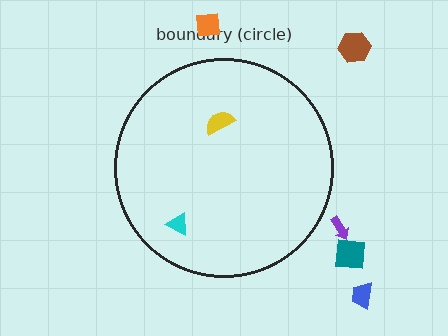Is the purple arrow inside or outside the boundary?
Outside.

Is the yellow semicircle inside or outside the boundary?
Inside.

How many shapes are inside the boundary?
2 inside, 5 outside.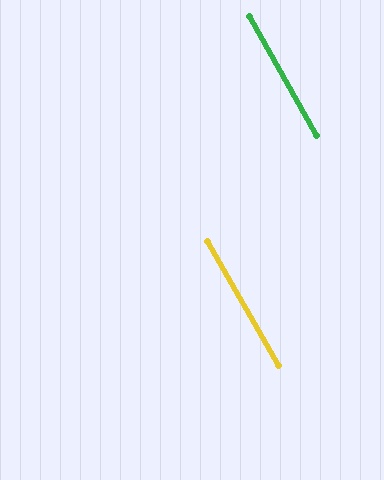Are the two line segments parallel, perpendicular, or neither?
Parallel — their directions differ by only 0.2°.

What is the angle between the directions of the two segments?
Approximately 0 degrees.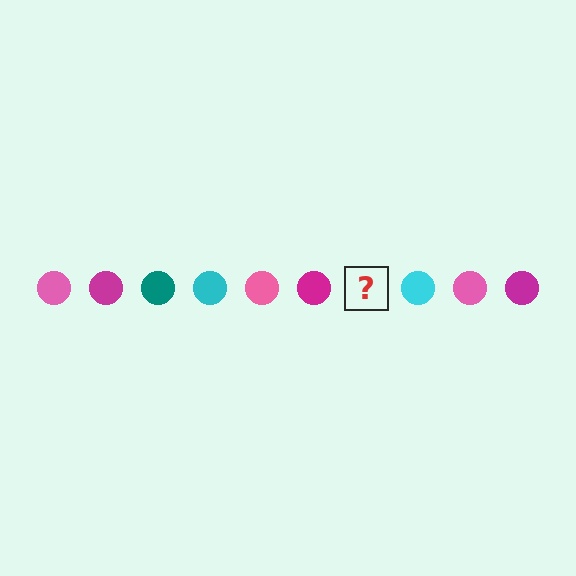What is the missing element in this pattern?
The missing element is a teal circle.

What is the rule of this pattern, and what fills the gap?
The rule is that the pattern cycles through pink, magenta, teal, cyan circles. The gap should be filled with a teal circle.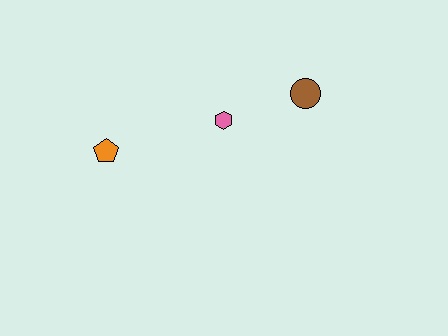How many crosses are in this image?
There are no crosses.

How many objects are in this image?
There are 3 objects.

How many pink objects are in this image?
There is 1 pink object.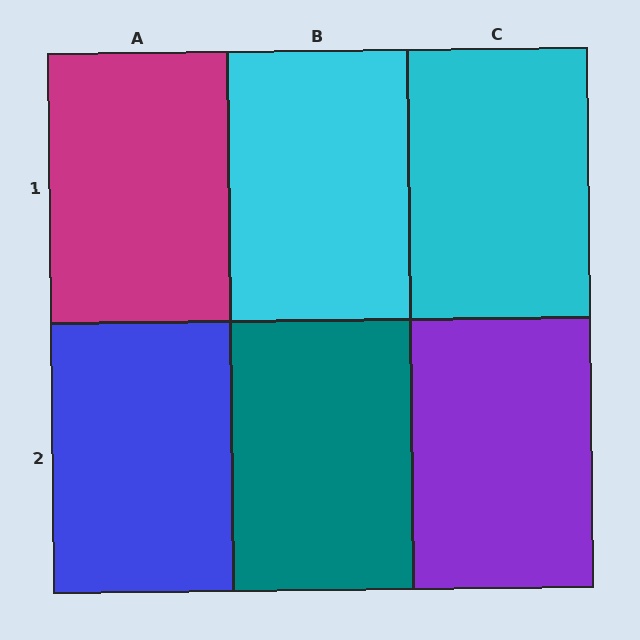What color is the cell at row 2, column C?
Purple.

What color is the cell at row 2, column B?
Teal.